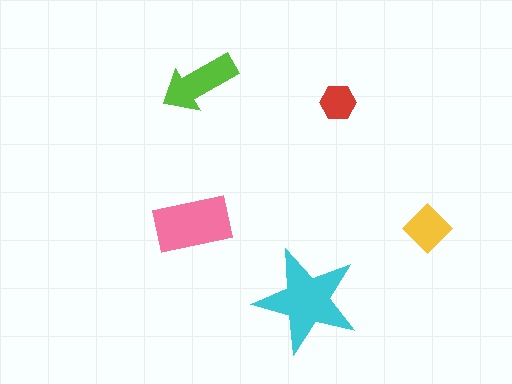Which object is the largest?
The cyan star.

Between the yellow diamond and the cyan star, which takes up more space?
The cyan star.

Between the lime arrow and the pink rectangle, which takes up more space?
The pink rectangle.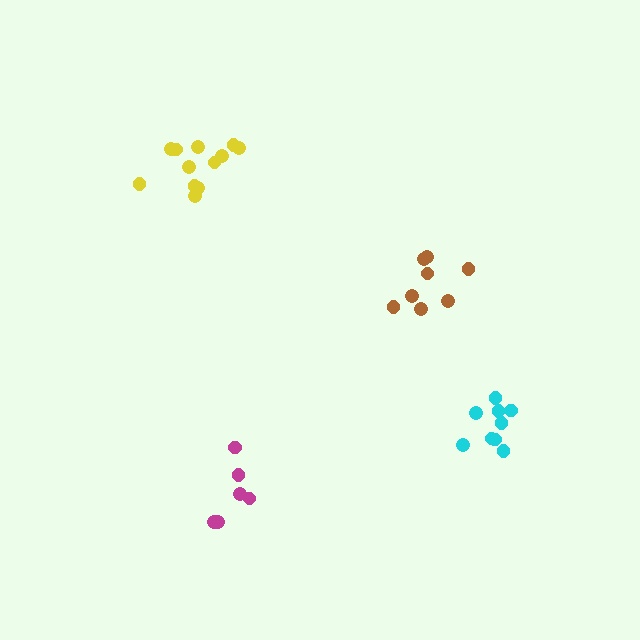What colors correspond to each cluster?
The clusters are colored: yellow, magenta, brown, cyan.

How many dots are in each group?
Group 1: 12 dots, Group 2: 6 dots, Group 3: 8 dots, Group 4: 9 dots (35 total).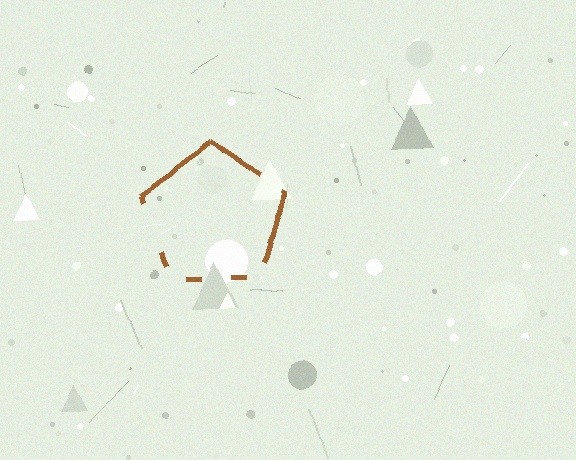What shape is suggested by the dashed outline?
The dashed outline suggests a pentagon.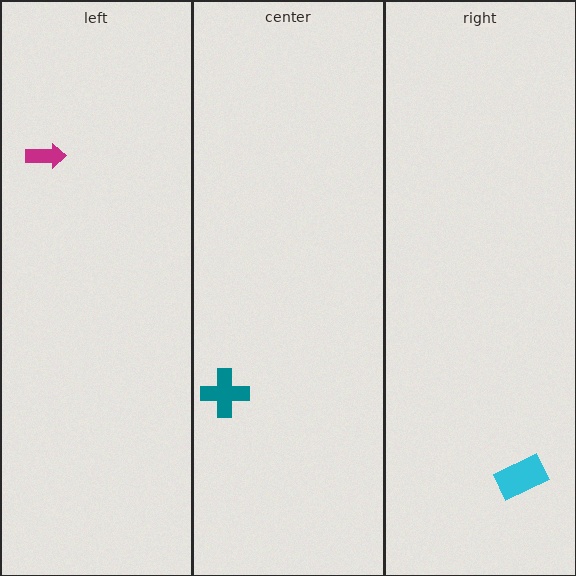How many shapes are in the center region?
1.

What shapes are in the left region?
The magenta arrow.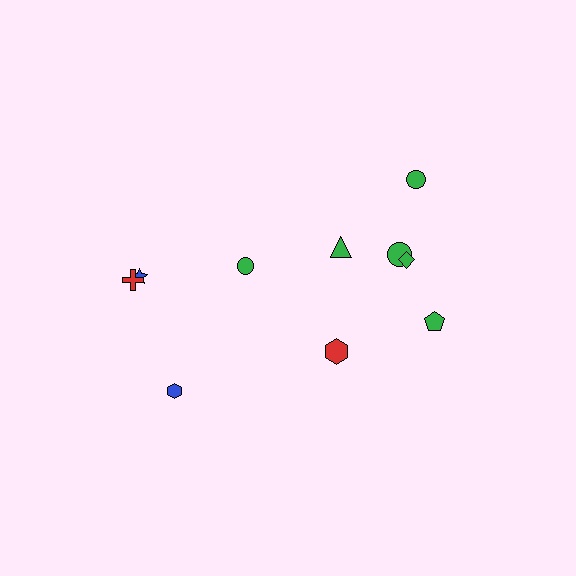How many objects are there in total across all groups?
There are 10 objects.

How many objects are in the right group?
There are 6 objects.